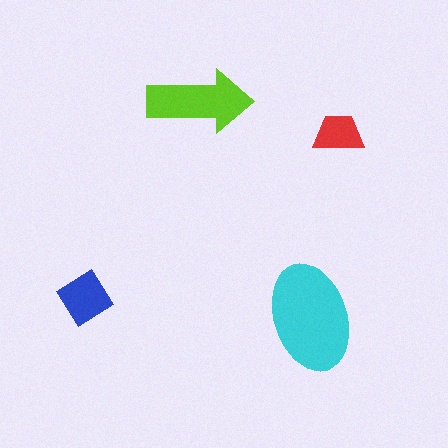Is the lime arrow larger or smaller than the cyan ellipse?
Smaller.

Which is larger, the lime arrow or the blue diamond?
The lime arrow.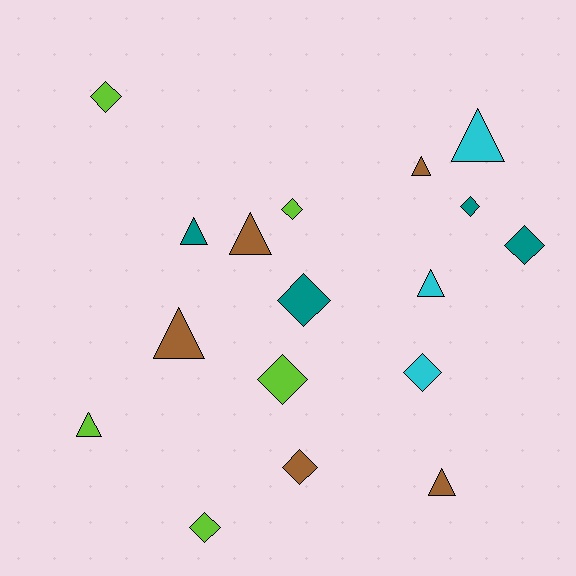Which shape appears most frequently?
Diamond, with 9 objects.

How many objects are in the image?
There are 17 objects.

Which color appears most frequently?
Brown, with 5 objects.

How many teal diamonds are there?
There are 3 teal diamonds.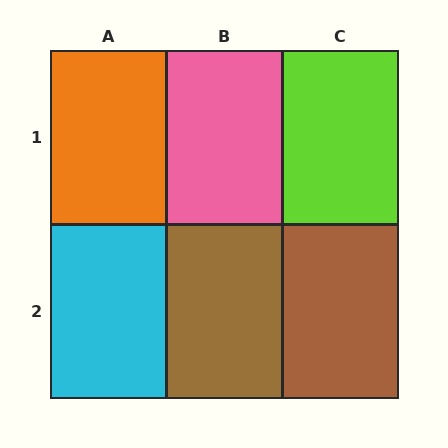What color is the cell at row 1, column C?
Lime.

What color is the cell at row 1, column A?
Orange.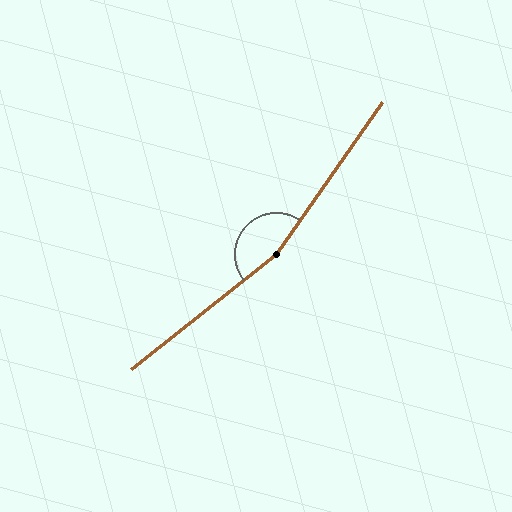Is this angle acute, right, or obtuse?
It is obtuse.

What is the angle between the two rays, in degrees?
Approximately 163 degrees.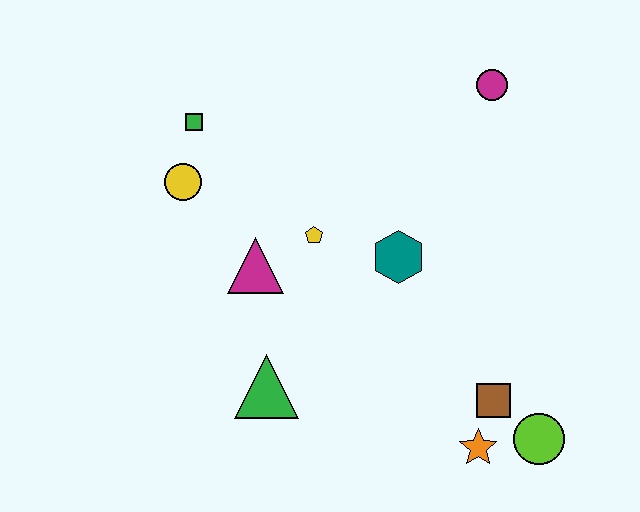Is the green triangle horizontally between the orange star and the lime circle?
No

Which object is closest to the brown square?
The orange star is closest to the brown square.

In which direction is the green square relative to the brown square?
The green square is to the left of the brown square.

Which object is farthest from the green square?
The lime circle is farthest from the green square.